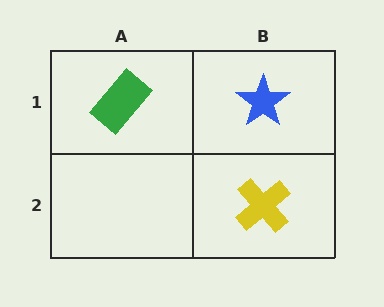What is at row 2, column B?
A yellow cross.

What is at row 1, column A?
A green rectangle.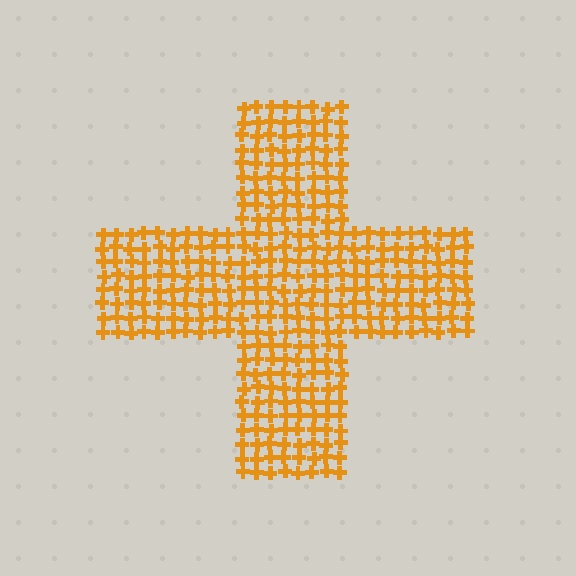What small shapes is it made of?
It is made of small crosses.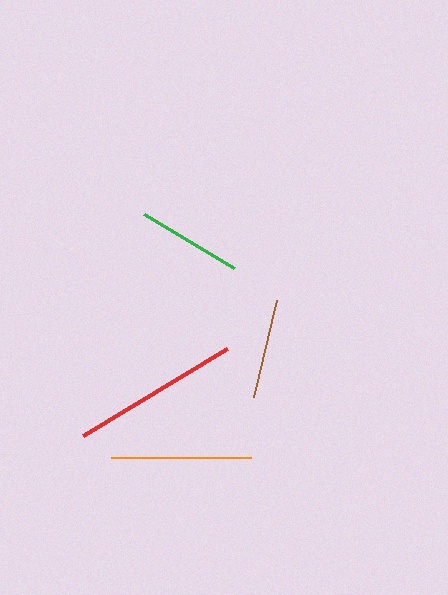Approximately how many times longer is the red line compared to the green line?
The red line is approximately 1.6 times the length of the green line.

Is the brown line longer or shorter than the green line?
The green line is longer than the brown line.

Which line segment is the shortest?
The brown line is the shortest at approximately 100 pixels.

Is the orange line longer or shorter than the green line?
The orange line is longer than the green line.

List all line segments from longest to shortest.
From longest to shortest: red, orange, green, brown.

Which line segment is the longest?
The red line is the longest at approximately 168 pixels.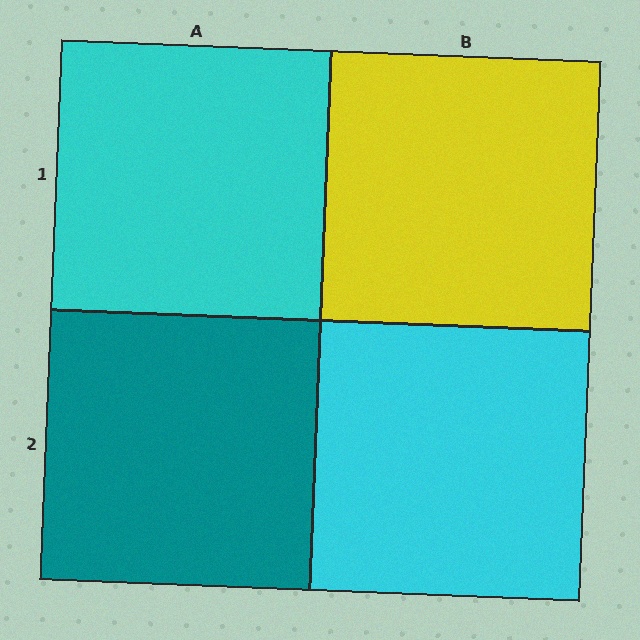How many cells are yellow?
1 cell is yellow.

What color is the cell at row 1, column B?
Yellow.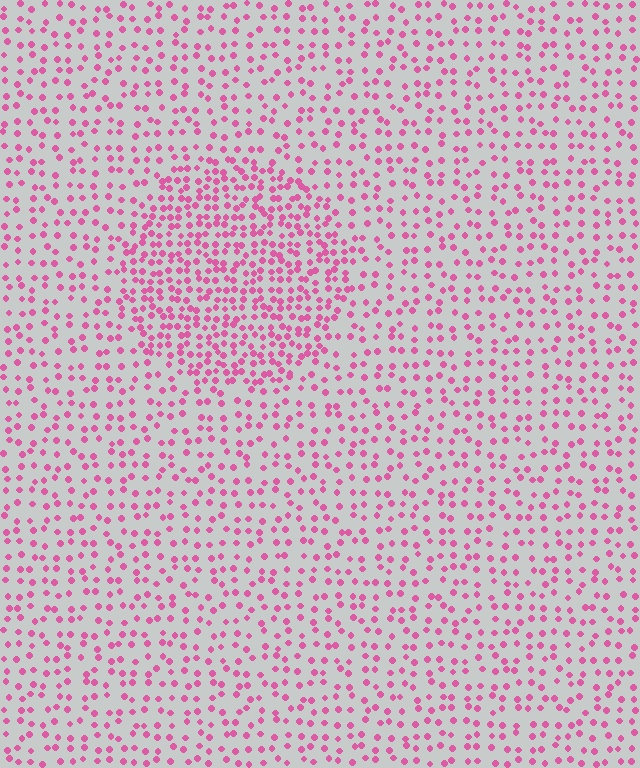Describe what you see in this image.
The image contains small pink elements arranged at two different densities. A circle-shaped region is visible where the elements are more densely packed than the surrounding area.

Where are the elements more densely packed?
The elements are more densely packed inside the circle boundary.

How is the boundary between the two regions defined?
The boundary is defined by a change in element density (approximately 1.9x ratio). All elements are the same color, size, and shape.